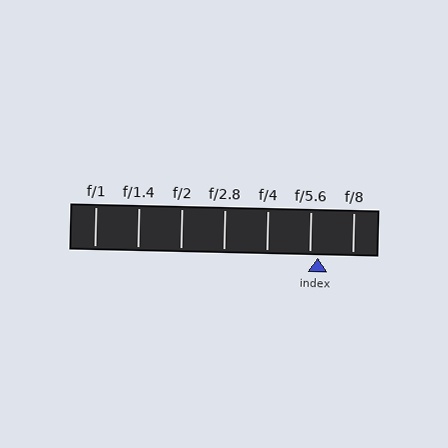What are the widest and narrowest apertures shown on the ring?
The widest aperture shown is f/1 and the narrowest is f/8.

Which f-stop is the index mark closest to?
The index mark is closest to f/5.6.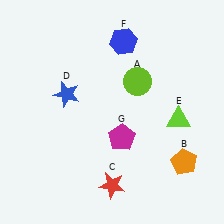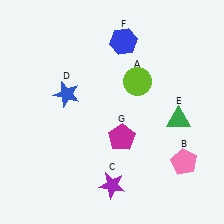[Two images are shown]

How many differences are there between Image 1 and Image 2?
There are 3 differences between the two images.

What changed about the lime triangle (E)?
In Image 1, E is lime. In Image 2, it changed to green.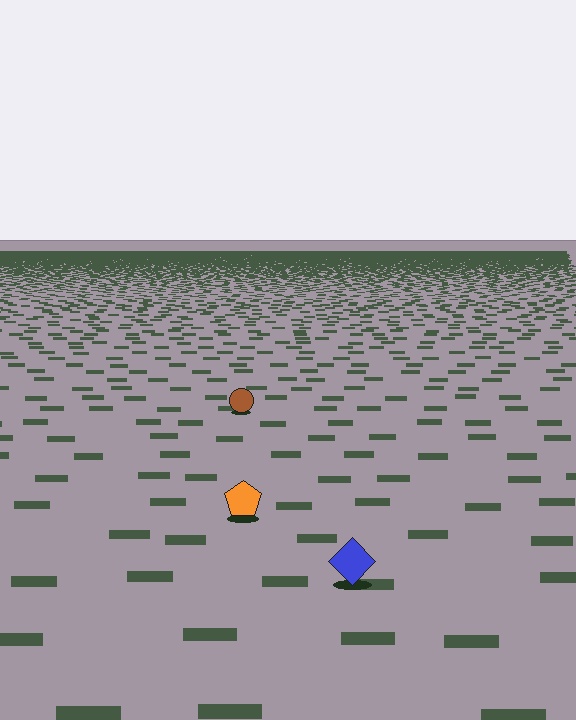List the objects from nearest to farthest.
From nearest to farthest: the blue diamond, the orange pentagon, the brown circle.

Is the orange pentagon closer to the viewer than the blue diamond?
No. The blue diamond is closer — you can tell from the texture gradient: the ground texture is coarser near it.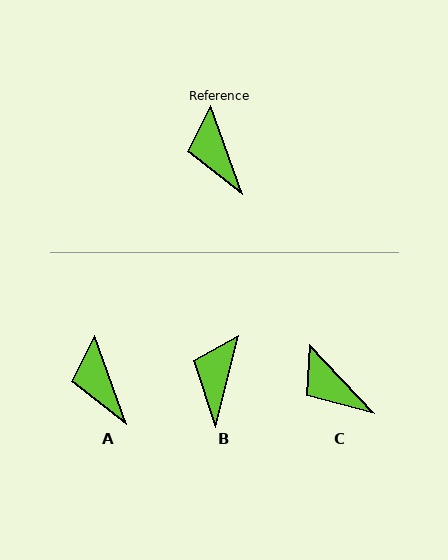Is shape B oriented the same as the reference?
No, it is off by about 34 degrees.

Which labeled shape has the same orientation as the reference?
A.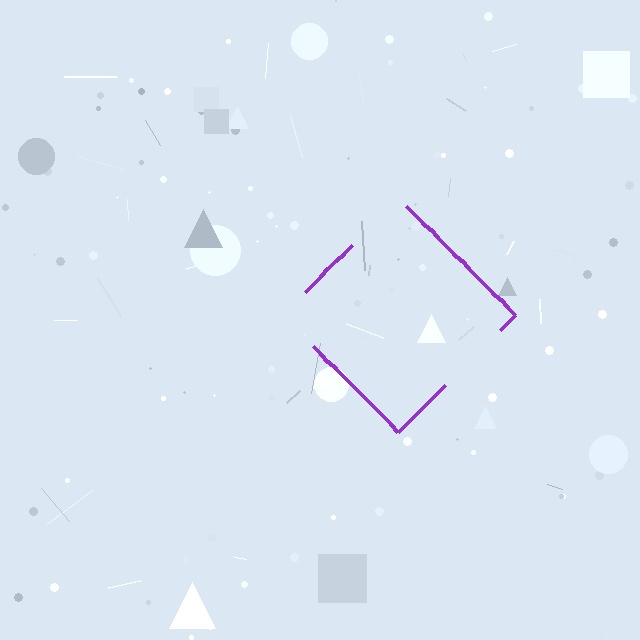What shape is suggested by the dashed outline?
The dashed outline suggests a diamond.